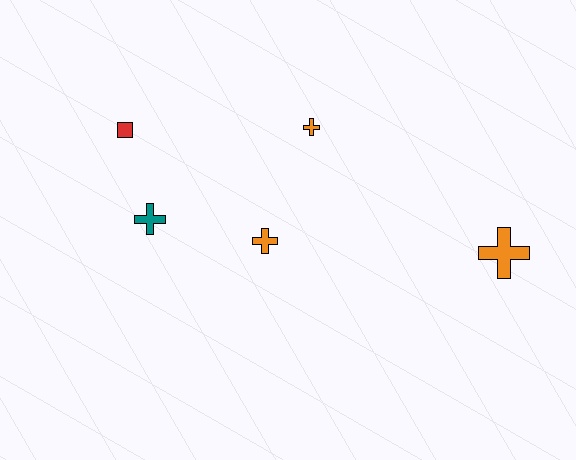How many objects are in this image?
There are 5 objects.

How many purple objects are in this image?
There are no purple objects.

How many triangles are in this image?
There are no triangles.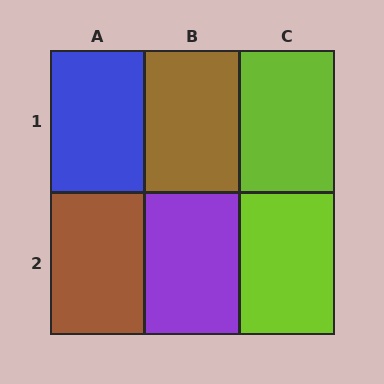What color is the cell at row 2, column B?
Purple.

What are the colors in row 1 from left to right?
Blue, brown, lime.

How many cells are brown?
2 cells are brown.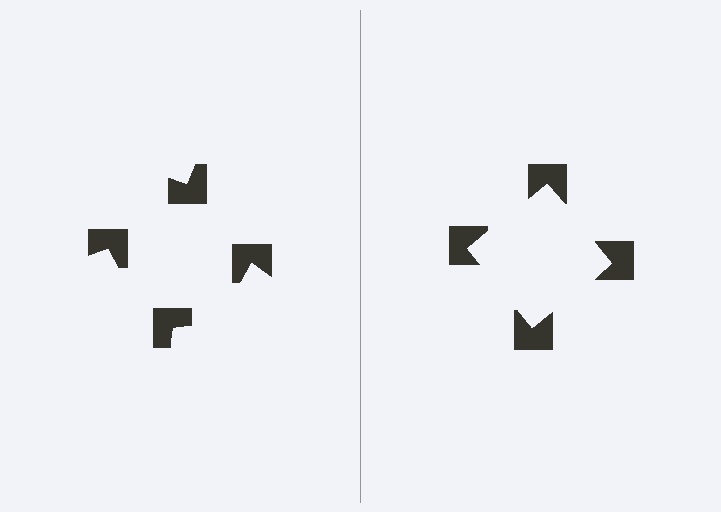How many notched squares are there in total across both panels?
8 — 4 on each side.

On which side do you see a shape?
An illusory square appears on the right side. On the left side the wedge cuts are rotated, so no coherent shape forms.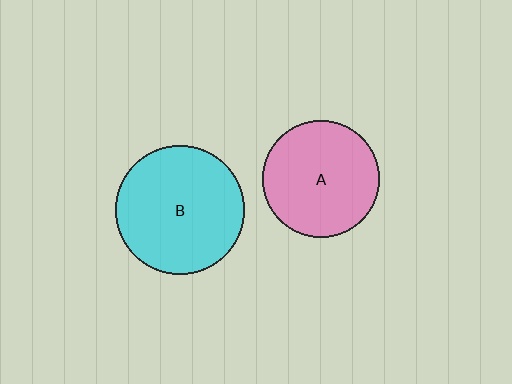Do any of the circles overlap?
No, none of the circles overlap.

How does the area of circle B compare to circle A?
Approximately 1.2 times.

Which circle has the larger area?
Circle B (cyan).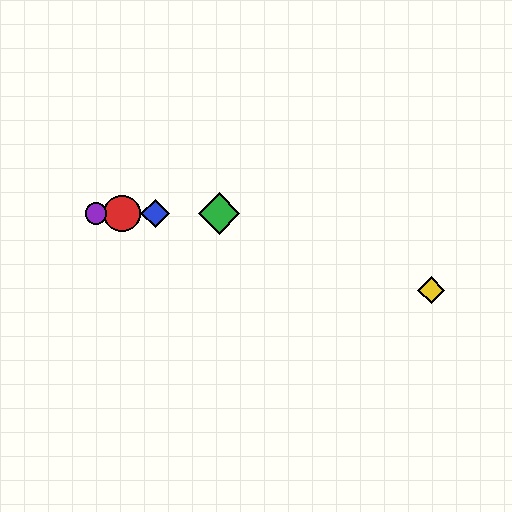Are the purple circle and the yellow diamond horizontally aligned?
No, the purple circle is at y≈213 and the yellow diamond is at y≈290.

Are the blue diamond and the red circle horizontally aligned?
Yes, both are at y≈213.